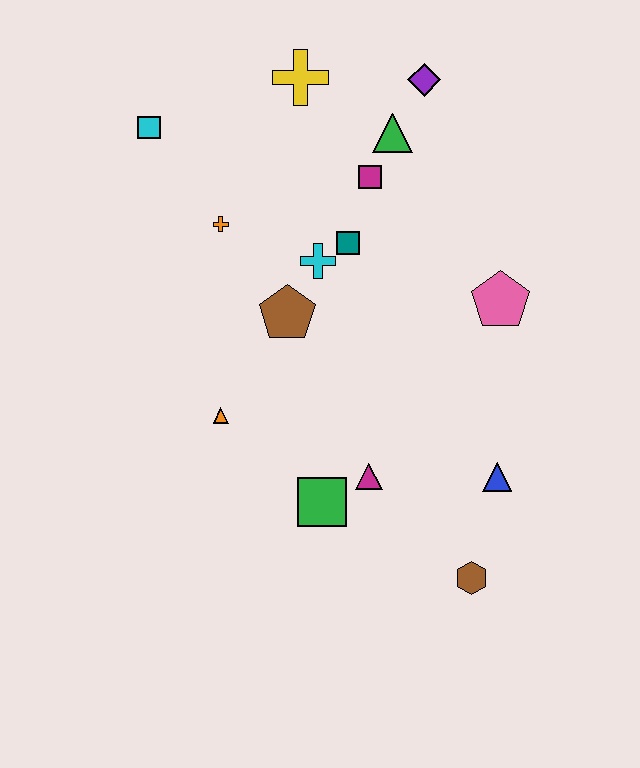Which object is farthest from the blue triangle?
The cyan square is farthest from the blue triangle.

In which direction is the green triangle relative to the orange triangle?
The green triangle is above the orange triangle.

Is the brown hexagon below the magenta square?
Yes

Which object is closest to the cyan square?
The orange cross is closest to the cyan square.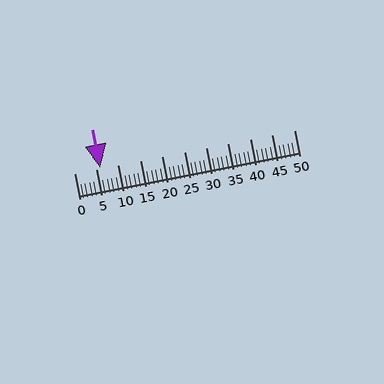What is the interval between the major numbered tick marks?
The major tick marks are spaced 5 units apart.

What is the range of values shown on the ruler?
The ruler shows values from 0 to 50.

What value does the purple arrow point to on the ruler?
The purple arrow points to approximately 6.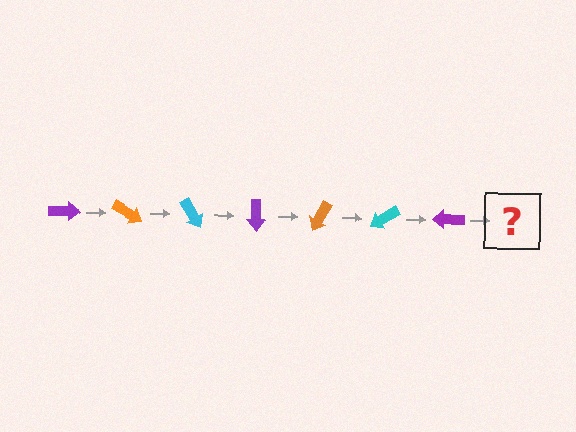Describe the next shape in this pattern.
It should be an orange arrow, rotated 210 degrees from the start.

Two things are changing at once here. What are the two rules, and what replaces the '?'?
The two rules are that it rotates 30 degrees each step and the color cycles through purple, orange, and cyan. The '?' should be an orange arrow, rotated 210 degrees from the start.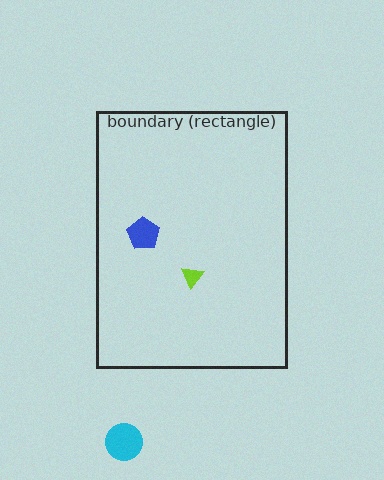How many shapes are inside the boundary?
2 inside, 1 outside.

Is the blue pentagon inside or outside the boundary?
Inside.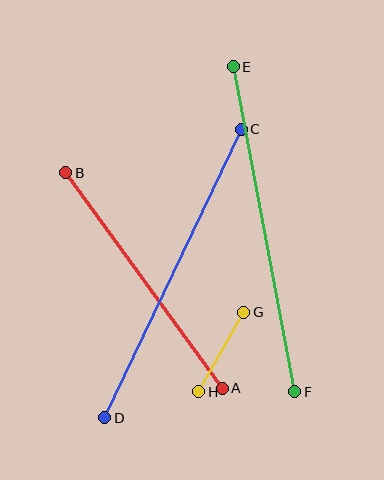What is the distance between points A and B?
The distance is approximately 266 pixels.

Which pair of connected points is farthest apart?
Points E and F are farthest apart.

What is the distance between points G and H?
The distance is approximately 92 pixels.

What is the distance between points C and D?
The distance is approximately 319 pixels.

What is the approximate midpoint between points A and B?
The midpoint is at approximately (144, 280) pixels.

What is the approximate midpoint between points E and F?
The midpoint is at approximately (264, 229) pixels.